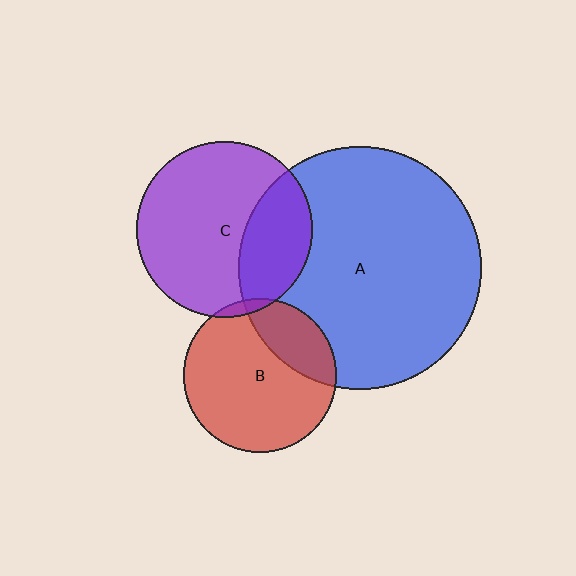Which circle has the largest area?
Circle A (blue).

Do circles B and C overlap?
Yes.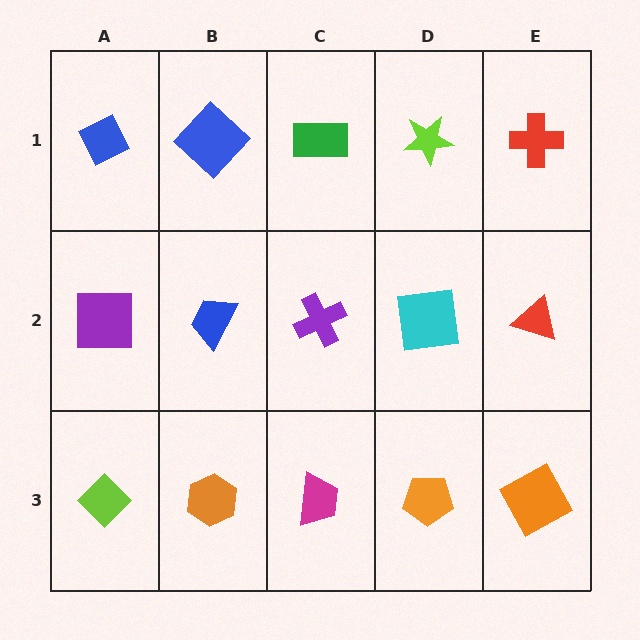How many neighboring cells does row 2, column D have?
4.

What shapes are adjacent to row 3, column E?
A red triangle (row 2, column E), an orange pentagon (row 3, column D).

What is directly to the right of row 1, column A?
A blue diamond.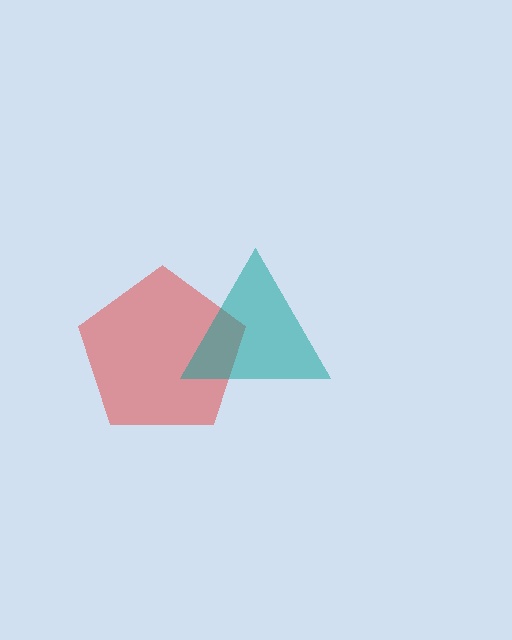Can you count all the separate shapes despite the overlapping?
Yes, there are 2 separate shapes.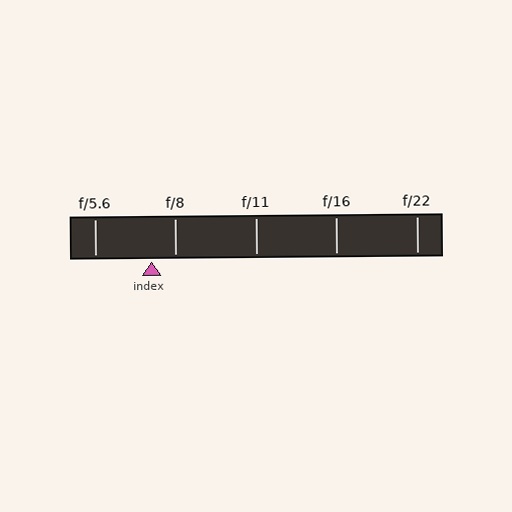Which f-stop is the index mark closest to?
The index mark is closest to f/8.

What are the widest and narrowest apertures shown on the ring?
The widest aperture shown is f/5.6 and the narrowest is f/22.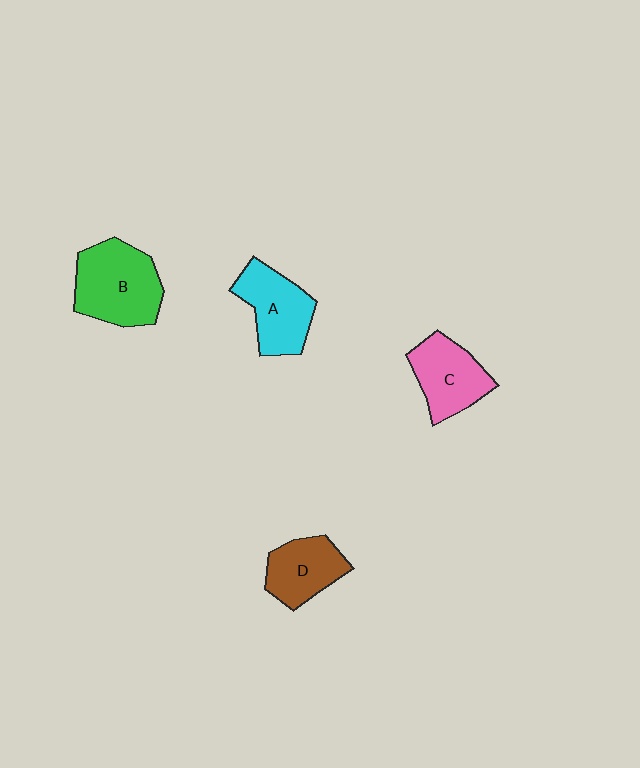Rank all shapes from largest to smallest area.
From largest to smallest: B (green), A (cyan), C (pink), D (brown).